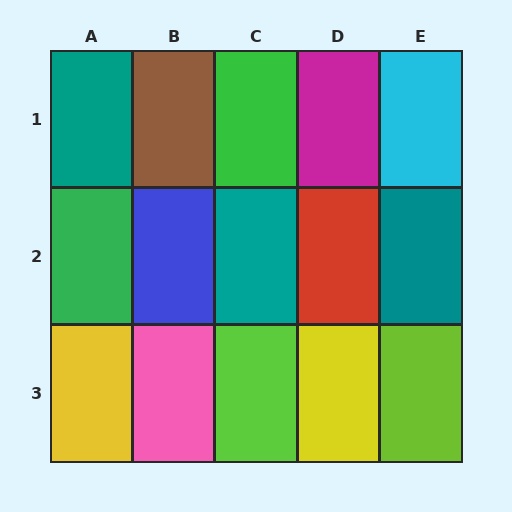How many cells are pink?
1 cell is pink.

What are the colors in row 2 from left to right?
Green, blue, teal, red, teal.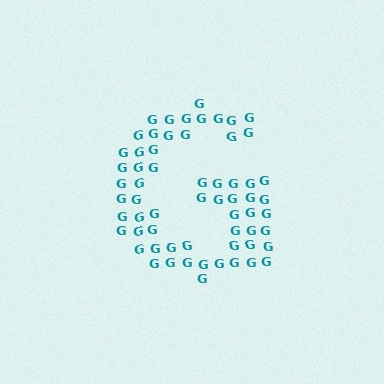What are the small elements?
The small elements are letter G's.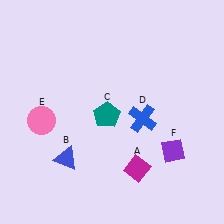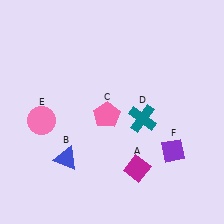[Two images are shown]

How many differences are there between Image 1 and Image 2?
There are 2 differences between the two images.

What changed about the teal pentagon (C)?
In Image 1, C is teal. In Image 2, it changed to pink.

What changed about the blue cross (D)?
In Image 1, D is blue. In Image 2, it changed to teal.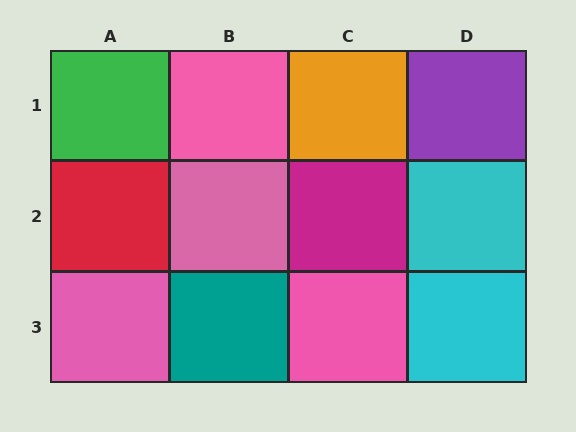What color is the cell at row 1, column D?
Purple.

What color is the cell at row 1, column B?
Pink.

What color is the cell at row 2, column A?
Red.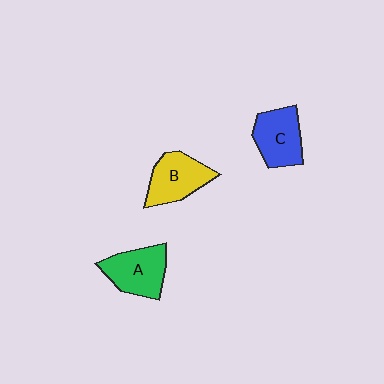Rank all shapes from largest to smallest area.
From largest to smallest: A (green), B (yellow), C (blue).